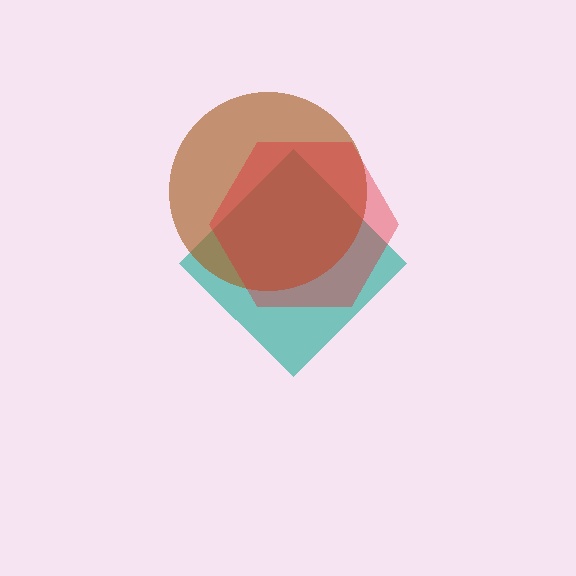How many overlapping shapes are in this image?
There are 3 overlapping shapes in the image.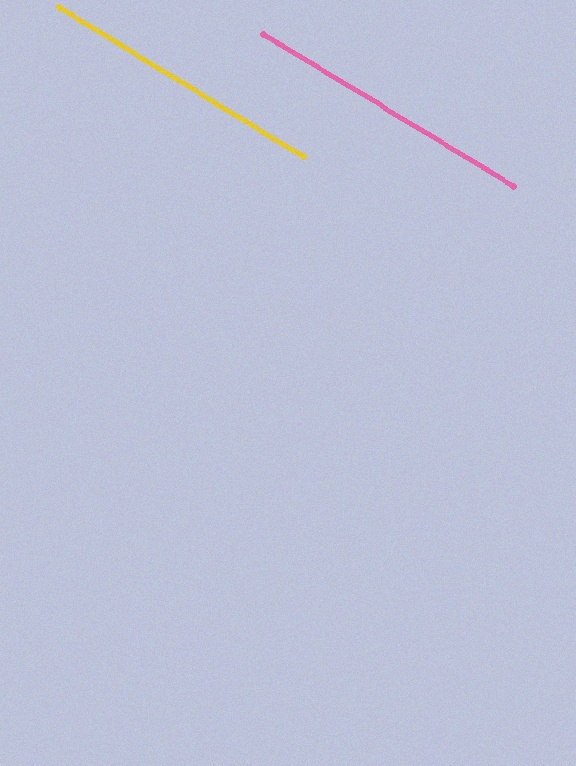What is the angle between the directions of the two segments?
Approximately 0 degrees.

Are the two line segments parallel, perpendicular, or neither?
Parallel — their directions differ by only 0.3°.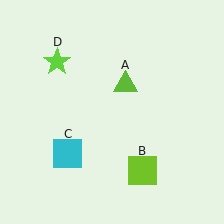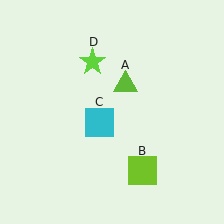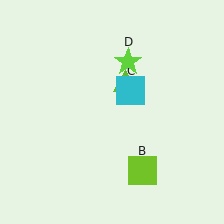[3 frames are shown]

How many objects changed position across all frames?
2 objects changed position: cyan square (object C), lime star (object D).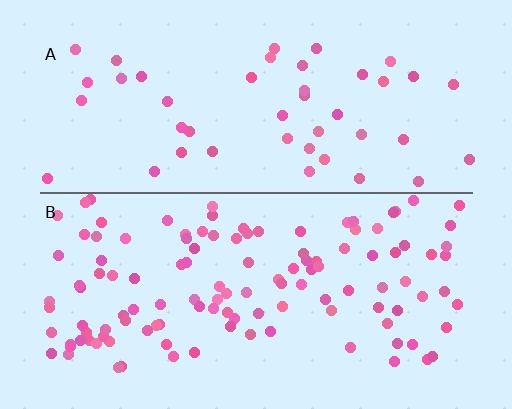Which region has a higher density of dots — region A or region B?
B (the bottom).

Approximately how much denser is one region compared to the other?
Approximately 2.7× — region B over region A.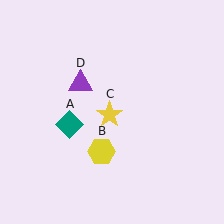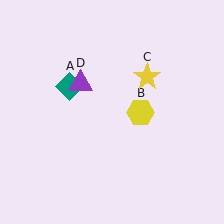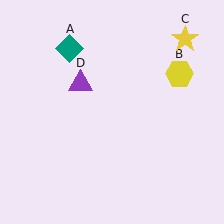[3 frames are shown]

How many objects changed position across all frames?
3 objects changed position: teal diamond (object A), yellow hexagon (object B), yellow star (object C).